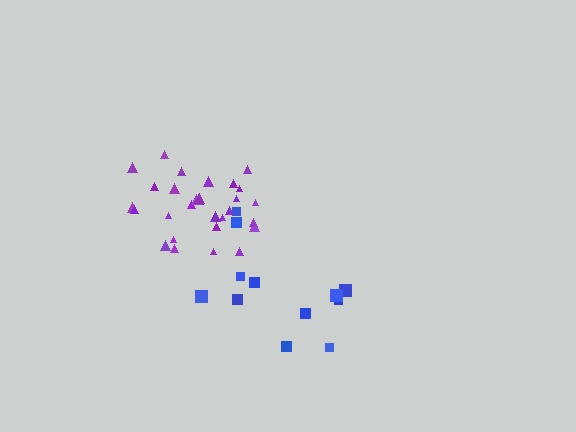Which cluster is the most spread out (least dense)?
Blue.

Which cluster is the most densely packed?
Purple.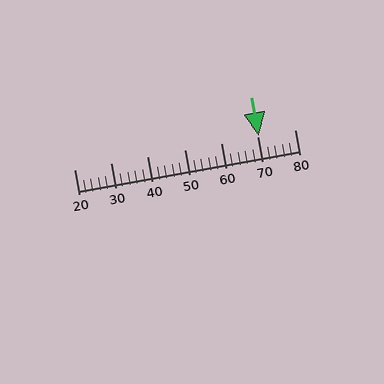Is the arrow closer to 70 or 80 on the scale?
The arrow is closer to 70.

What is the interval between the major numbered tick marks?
The major tick marks are spaced 10 units apart.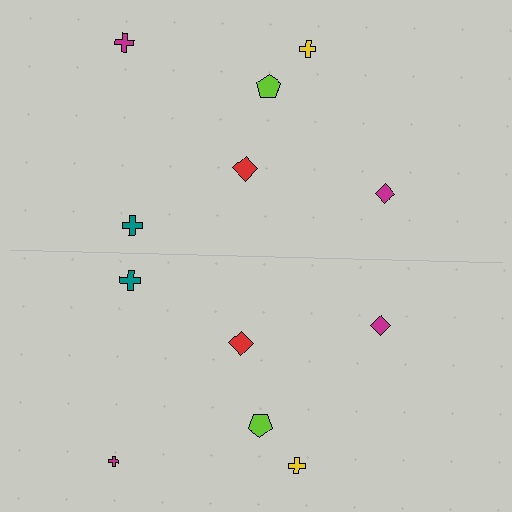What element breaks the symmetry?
The magenta cross on the bottom side has a different size than its mirror counterpart.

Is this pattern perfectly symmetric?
No, the pattern is not perfectly symmetric. The magenta cross on the bottom side has a different size than its mirror counterpart.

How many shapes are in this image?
There are 12 shapes in this image.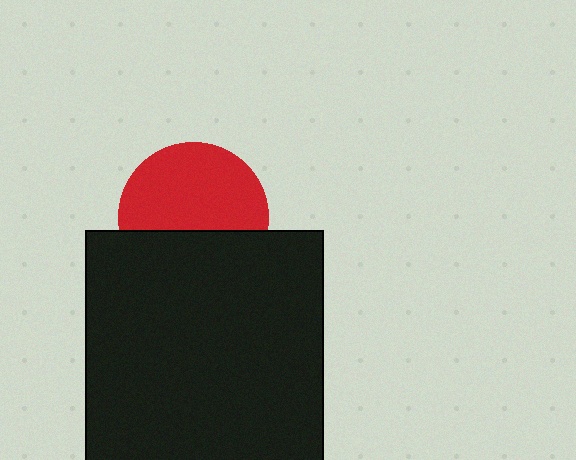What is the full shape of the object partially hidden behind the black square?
The partially hidden object is a red circle.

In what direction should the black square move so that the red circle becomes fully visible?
The black square should move down. That is the shortest direction to clear the overlap and leave the red circle fully visible.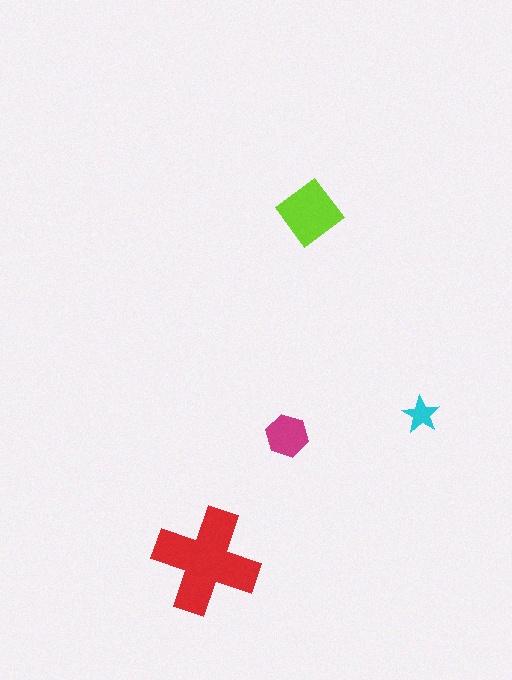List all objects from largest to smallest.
The red cross, the lime diamond, the magenta hexagon, the cyan star.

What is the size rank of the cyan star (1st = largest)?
4th.